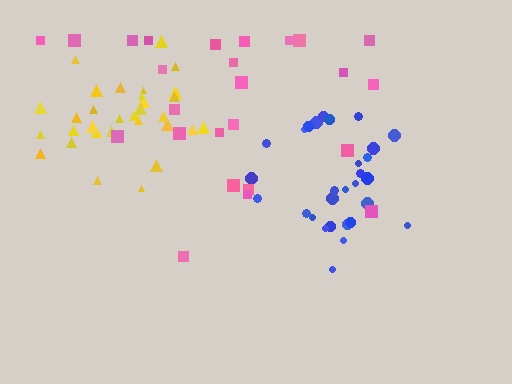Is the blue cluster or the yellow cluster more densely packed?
Yellow.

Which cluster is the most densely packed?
Yellow.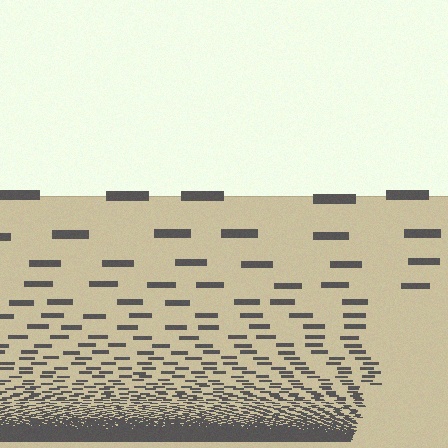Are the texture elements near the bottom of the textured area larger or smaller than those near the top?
Smaller. The gradient is inverted — elements near the bottom are smaller and denser.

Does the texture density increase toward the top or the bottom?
Density increases toward the bottom.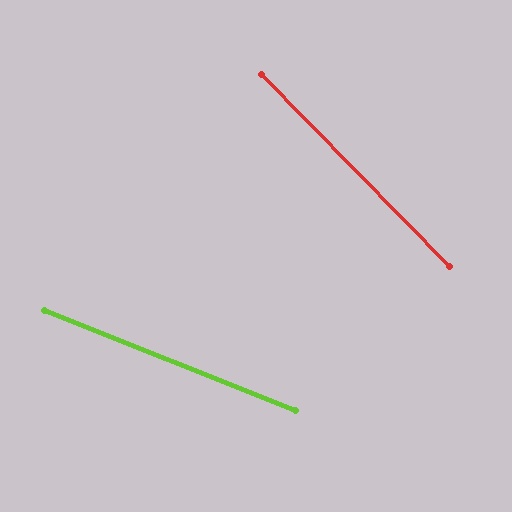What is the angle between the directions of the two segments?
Approximately 24 degrees.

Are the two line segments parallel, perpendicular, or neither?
Neither parallel nor perpendicular — they differ by about 24°.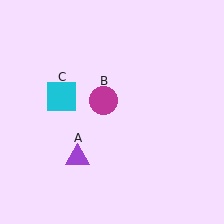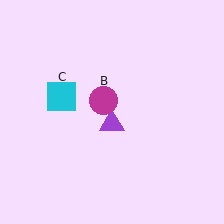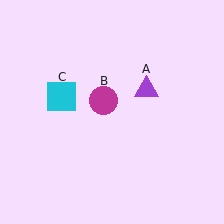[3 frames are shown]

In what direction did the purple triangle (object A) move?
The purple triangle (object A) moved up and to the right.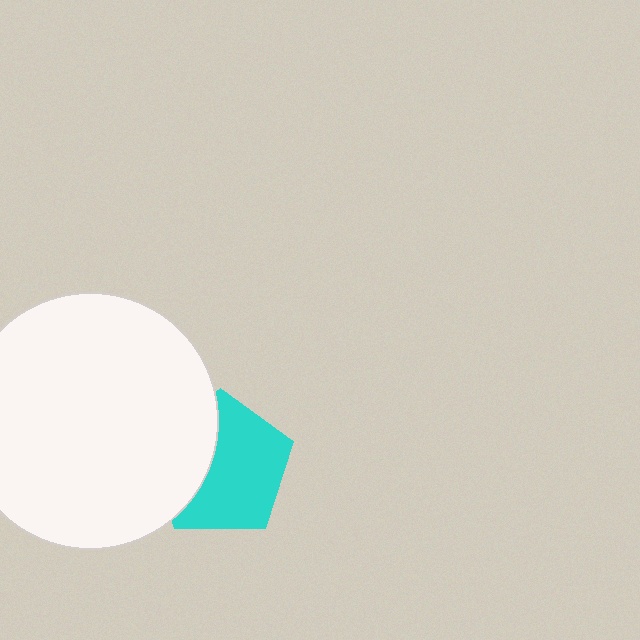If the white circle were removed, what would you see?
You would see the complete cyan pentagon.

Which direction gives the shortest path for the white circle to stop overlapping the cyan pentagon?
Moving left gives the shortest separation.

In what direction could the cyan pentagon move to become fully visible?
The cyan pentagon could move right. That would shift it out from behind the white circle entirely.